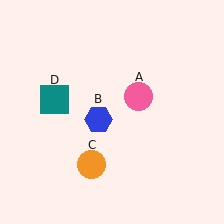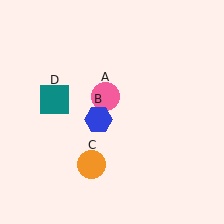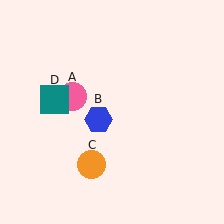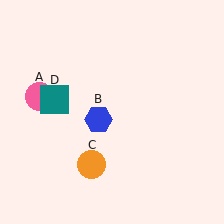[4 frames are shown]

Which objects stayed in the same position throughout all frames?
Blue hexagon (object B) and orange circle (object C) and teal square (object D) remained stationary.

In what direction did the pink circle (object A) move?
The pink circle (object A) moved left.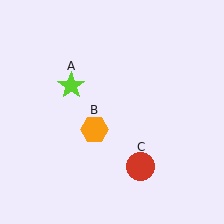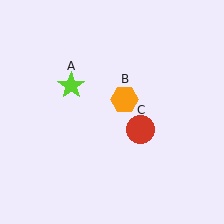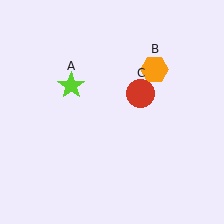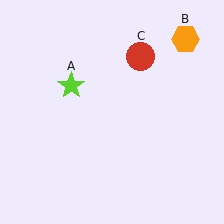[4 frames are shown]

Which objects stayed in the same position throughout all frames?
Lime star (object A) remained stationary.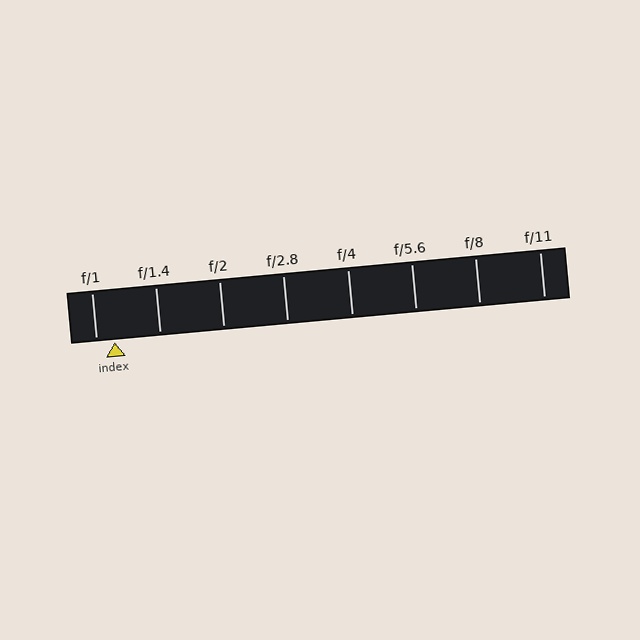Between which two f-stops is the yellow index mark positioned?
The index mark is between f/1 and f/1.4.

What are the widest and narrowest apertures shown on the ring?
The widest aperture shown is f/1 and the narrowest is f/11.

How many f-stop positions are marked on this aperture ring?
There are 8 f-stop positions marked.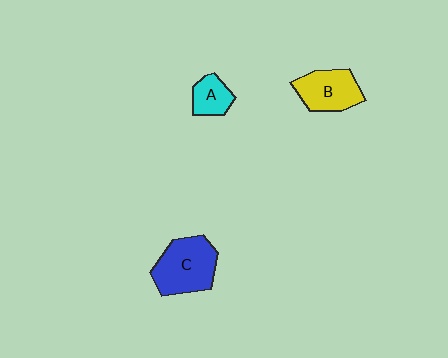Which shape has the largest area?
Shape C (blue).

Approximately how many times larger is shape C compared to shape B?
Approximately 1.3 times.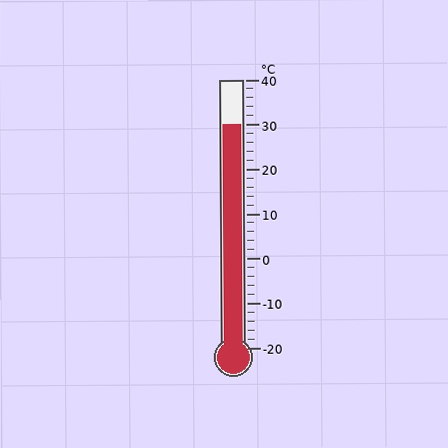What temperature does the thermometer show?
The thermometer shows approximately 30°C.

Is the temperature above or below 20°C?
The temperature is above 20°C.